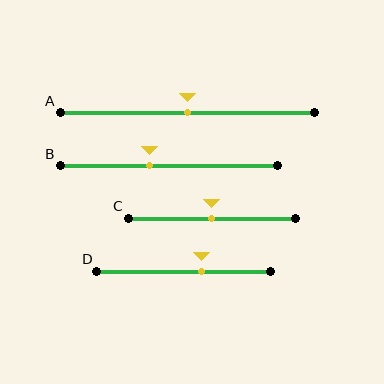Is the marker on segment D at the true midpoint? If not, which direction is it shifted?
No, the marker on segment D is shifted to the right by about 10% of the segment length.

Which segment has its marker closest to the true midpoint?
Segment A has its marker closest to the true midpoint.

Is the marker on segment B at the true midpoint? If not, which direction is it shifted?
No, the marker on segment B is shifted to the left by about 9% of the segment length.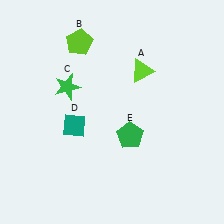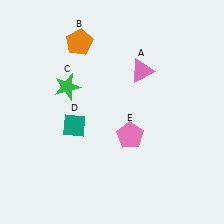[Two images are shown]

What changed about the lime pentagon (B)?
In Image 1, B is lime. In Image 2, it changed to orange.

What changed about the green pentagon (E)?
In Image 1, E is green. In Image 2, it changed to pink.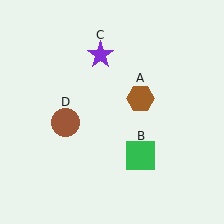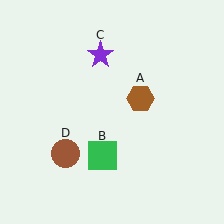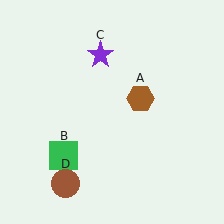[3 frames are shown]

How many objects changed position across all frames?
2 objects changed position: green square (object B), brown circle (object D).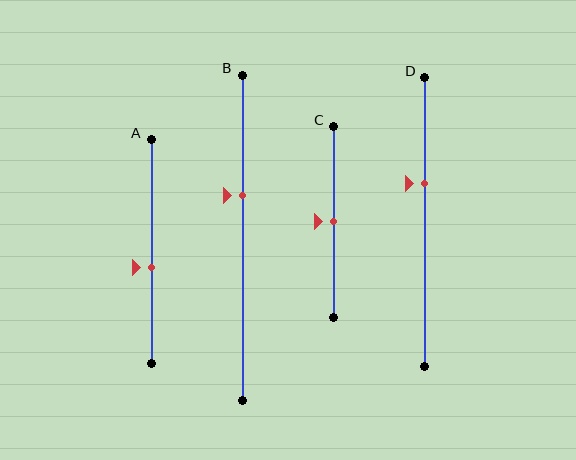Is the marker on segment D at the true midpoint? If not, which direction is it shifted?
No, the marker on segment D is shifted upward by about 14% of the segment length.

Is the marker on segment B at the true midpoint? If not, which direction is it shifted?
No, the marker on segment B is shifted upward by about 13% of the segment length.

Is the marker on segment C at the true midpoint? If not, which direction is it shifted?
Yes, the marker on segment C is at the true midpoint.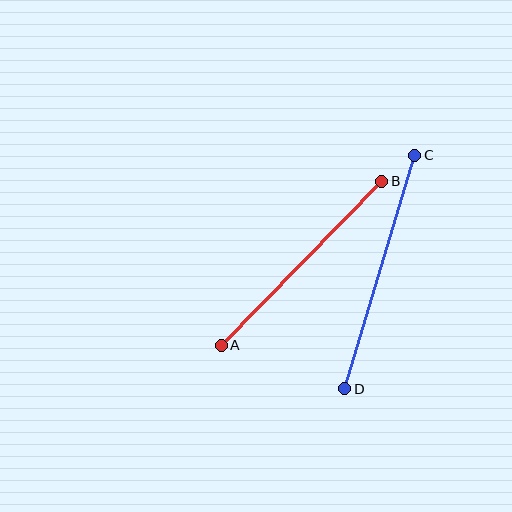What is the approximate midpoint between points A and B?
The midpoint is at approximately (302, 263) pixels.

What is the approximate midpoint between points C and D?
The midpoint is at approximately (380, 272) pixels.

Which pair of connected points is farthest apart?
Points C and D are farthest apart.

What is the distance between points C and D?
The distance is approximately 244 pixels.